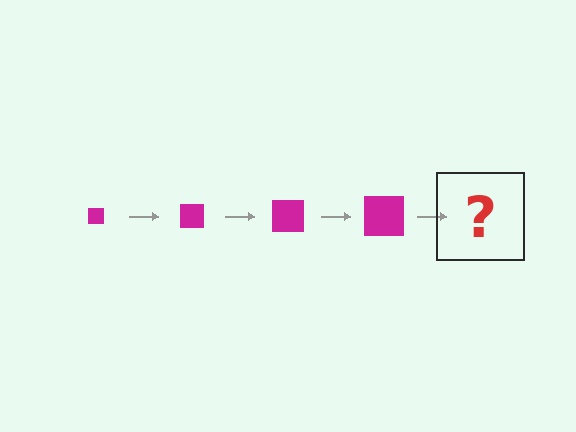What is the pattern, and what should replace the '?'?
The pattern is that the square gets progressively larger each step. The '?' should be a magenta square, larger than the previous one.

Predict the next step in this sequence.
The next step is a magenta square, larger than the previous one.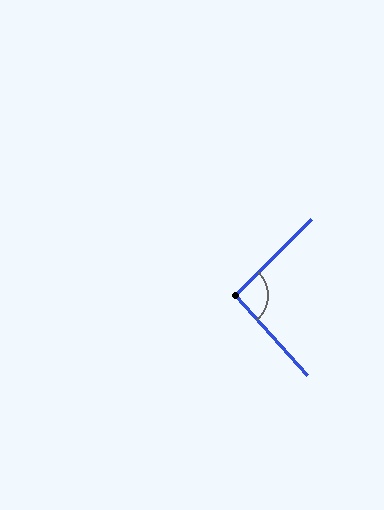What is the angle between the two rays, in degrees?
Approximately 93 degrees.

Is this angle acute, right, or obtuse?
It is approximately a right angle.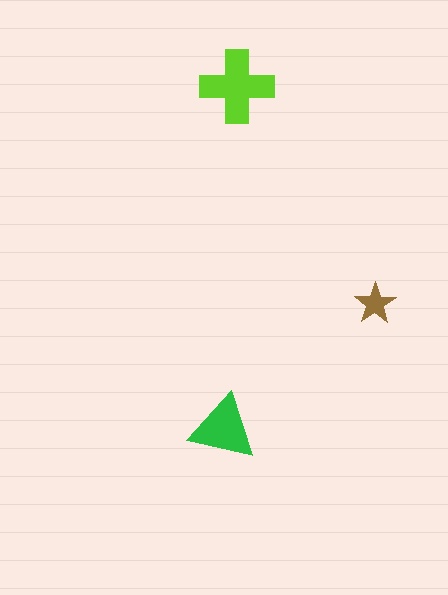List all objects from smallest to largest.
The brown star, the green triangle, the lime cross.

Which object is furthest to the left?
The green triangle is leftmost.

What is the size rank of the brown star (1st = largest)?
3rd.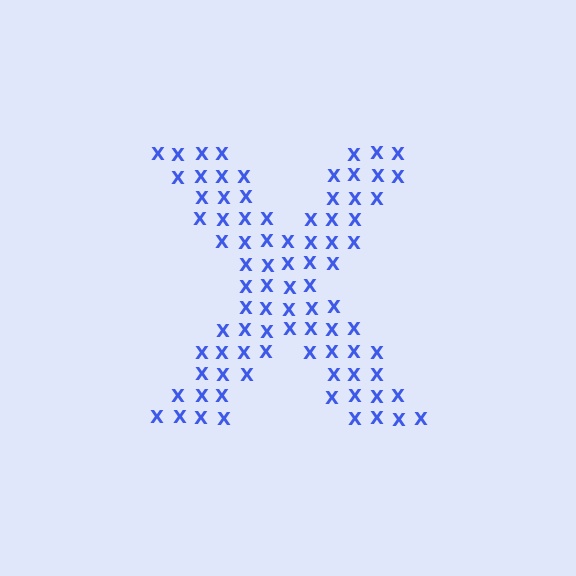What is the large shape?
The large shape is the letter X.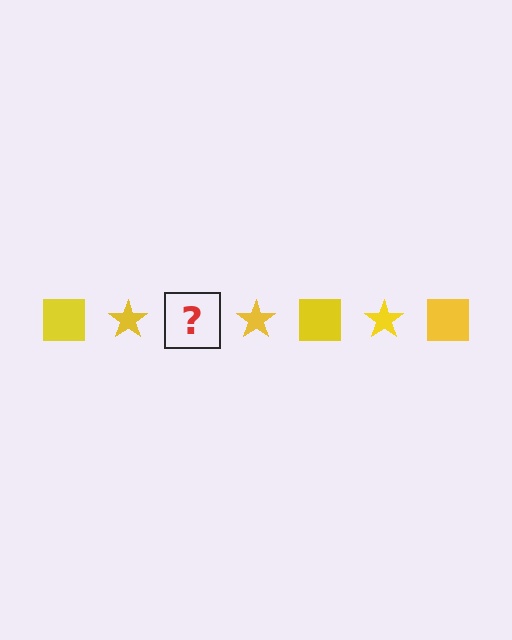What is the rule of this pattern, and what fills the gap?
The rule is that the pattern cycles through square, star shapes in yellow. The gap should be filled with a yellow square.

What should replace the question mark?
The question mark should be replaced with a yellow square.